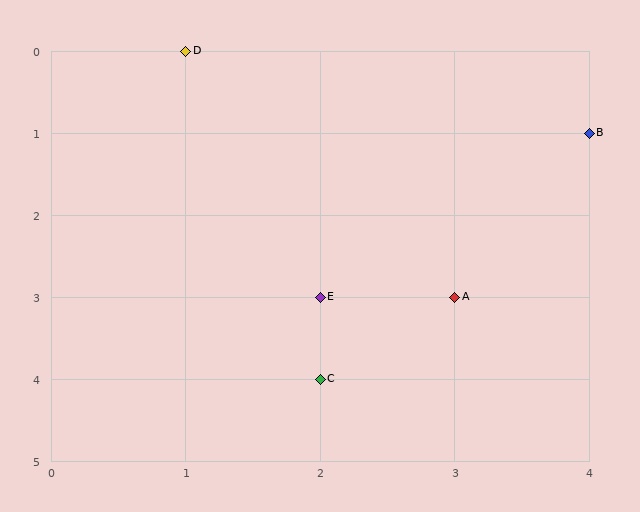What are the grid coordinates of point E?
Point E is at grid coordinates (2, 3).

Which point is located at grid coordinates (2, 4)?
Point C is at (2, 4).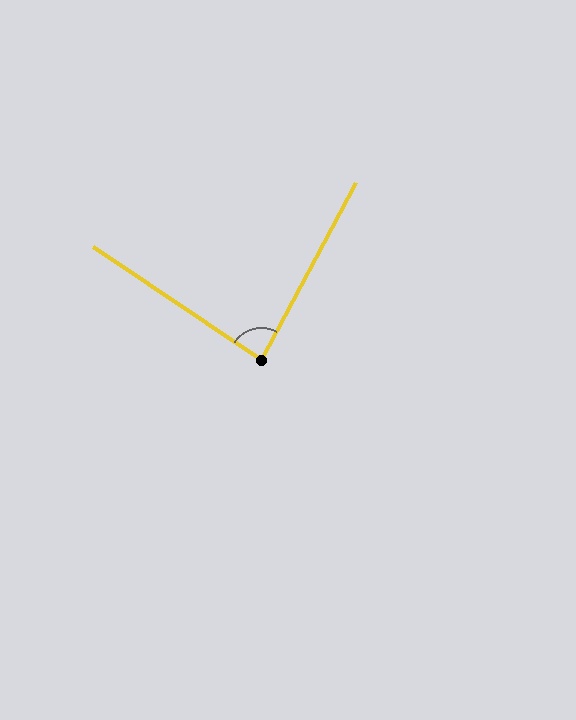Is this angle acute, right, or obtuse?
It is acute.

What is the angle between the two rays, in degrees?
Approximately 84 degrees.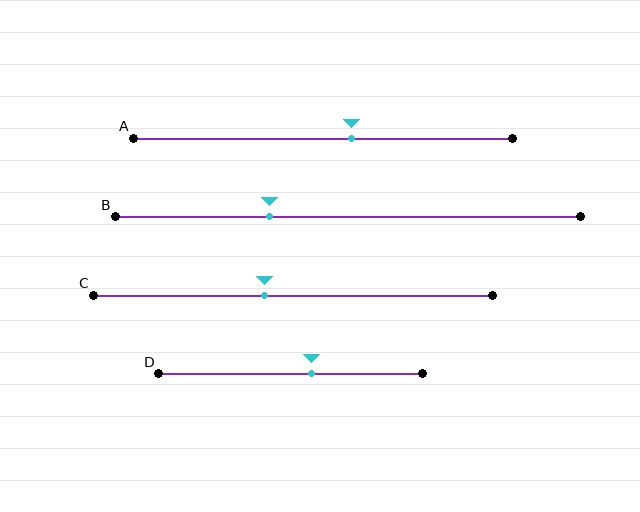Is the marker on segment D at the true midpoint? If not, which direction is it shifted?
No, the marker on segment D is shifted to the right by about 8% of the segment length.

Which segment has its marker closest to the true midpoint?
Segment C has its marker closest to the true midpoint.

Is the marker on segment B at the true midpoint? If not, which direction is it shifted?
No, the marker on segment B is shifted to the left by about 17% of the segment length.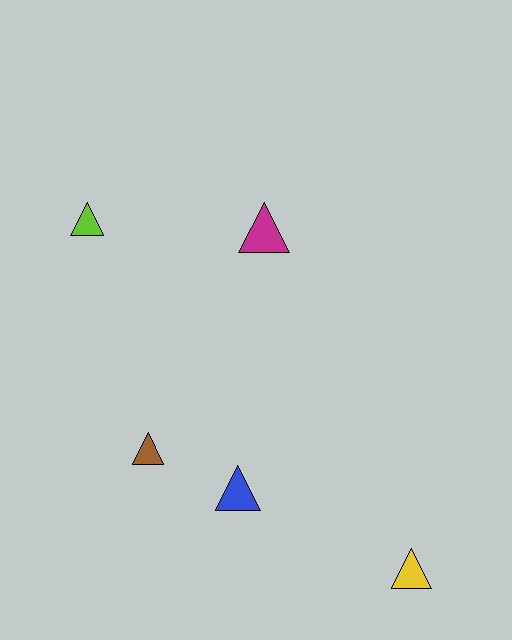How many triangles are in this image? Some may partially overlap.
There are 5 triangles.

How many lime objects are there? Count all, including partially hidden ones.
There is 1 lime object.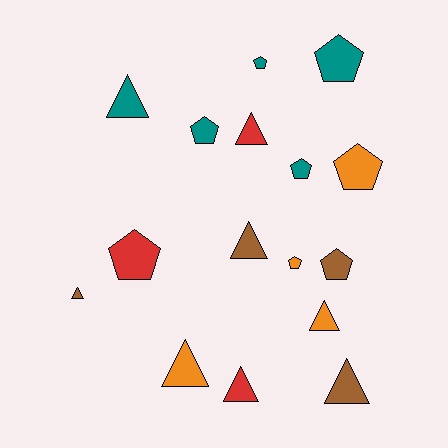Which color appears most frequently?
Teal, with 5 objects.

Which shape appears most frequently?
Triangle, with 8 objects.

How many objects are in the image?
There are 16 objects.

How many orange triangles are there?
There are 2 orange triangles.